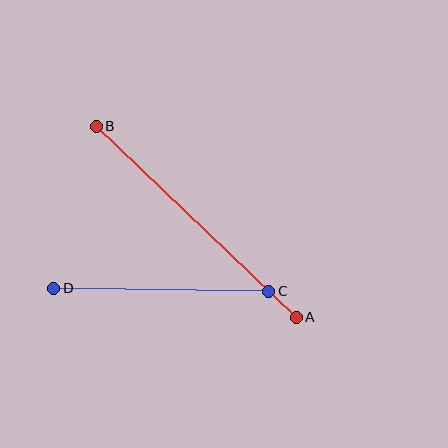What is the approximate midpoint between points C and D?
The midpoint is at approximately (161, 290) pixels.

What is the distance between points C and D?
The distance is approximately 215 pixels.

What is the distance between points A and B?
The distance is approximately 277 pixels.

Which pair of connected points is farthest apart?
Points A and B are farthest apart.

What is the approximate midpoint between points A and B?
The midpoint is at approximately (196, 222) pixels.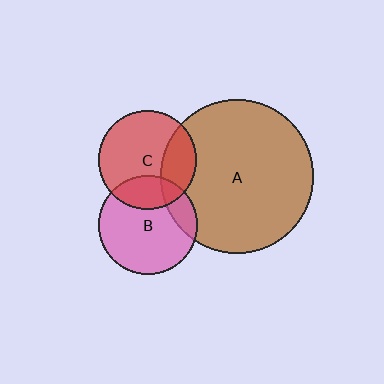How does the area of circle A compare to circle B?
Approximately 2.4 times.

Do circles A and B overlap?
Yes.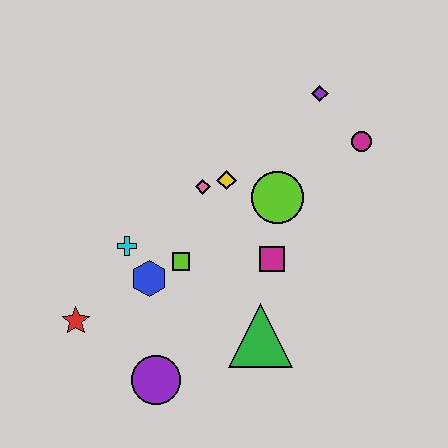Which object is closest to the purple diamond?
The magenta circle is closest to the purple diamond.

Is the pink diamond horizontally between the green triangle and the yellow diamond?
No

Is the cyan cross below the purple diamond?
Yes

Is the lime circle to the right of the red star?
Yes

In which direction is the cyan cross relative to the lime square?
The cyan cross is to the left of the lime square.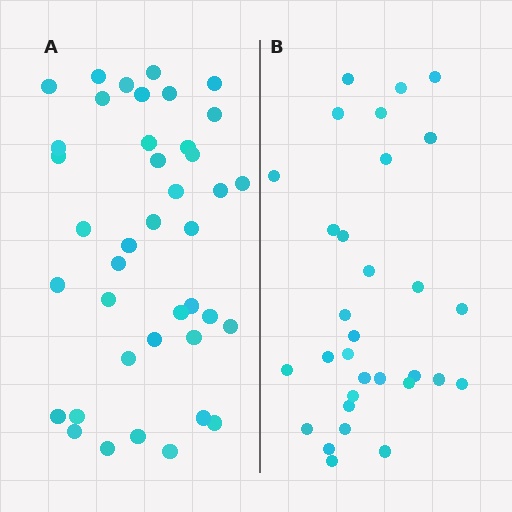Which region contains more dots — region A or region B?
Region A (the left region) has more dots.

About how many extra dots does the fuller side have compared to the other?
Region A has roughly 8 or so more dots than region B.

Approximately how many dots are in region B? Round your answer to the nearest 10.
About 30 dots. (The exact count is 31, which rounds to 30.)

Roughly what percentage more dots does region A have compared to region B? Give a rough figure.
About 30% more.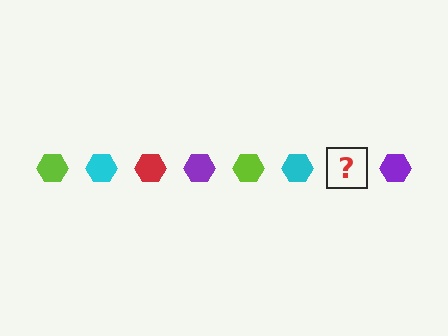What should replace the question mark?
The question mark should be replaced with a red hexagon.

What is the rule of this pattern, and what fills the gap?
The rule is that the pattern cycles through lime, cyan, red, purple hexagons. The gap should be filled with a red hexagon.